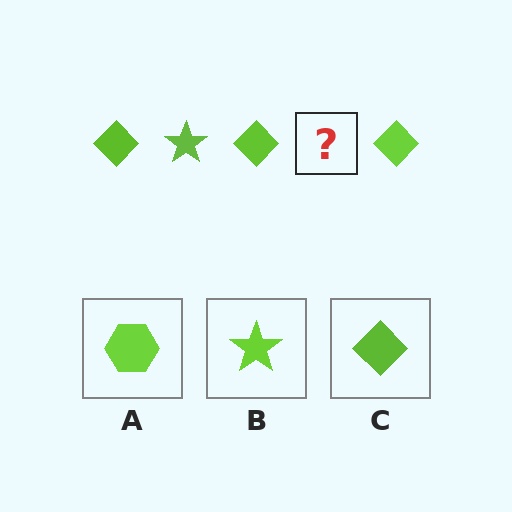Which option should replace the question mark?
Option B.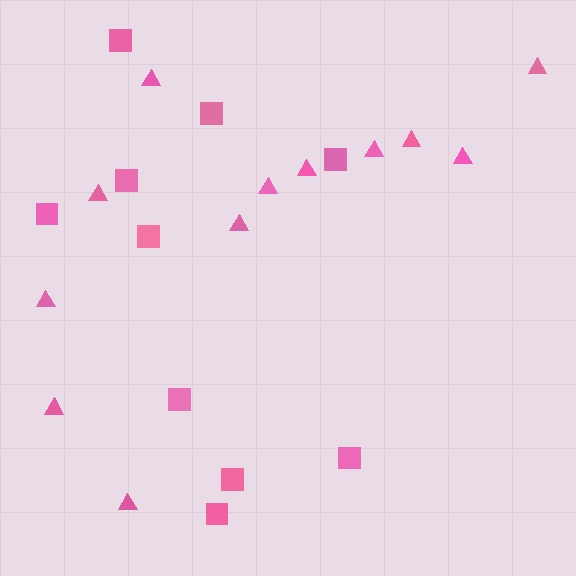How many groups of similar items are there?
There are 2 groups: one group of squares (10) and one group of triangles (12).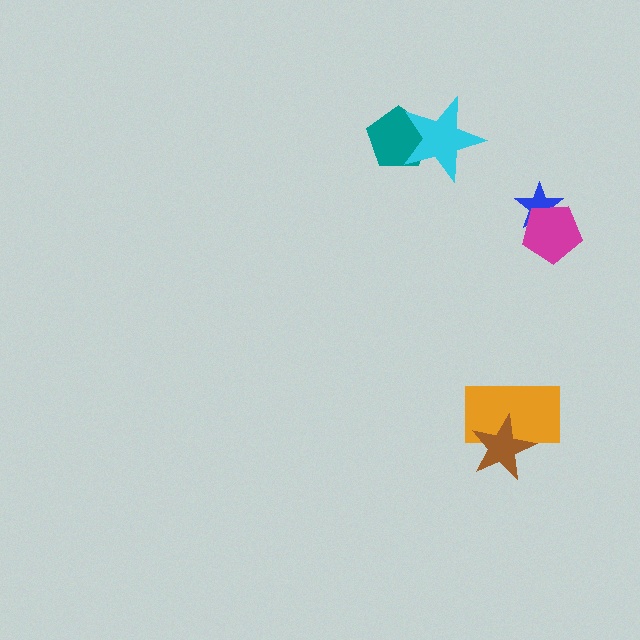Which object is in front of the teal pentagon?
The cyan star is in front of the teal pentagon.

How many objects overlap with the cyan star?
1 object overlaps with the cyan star.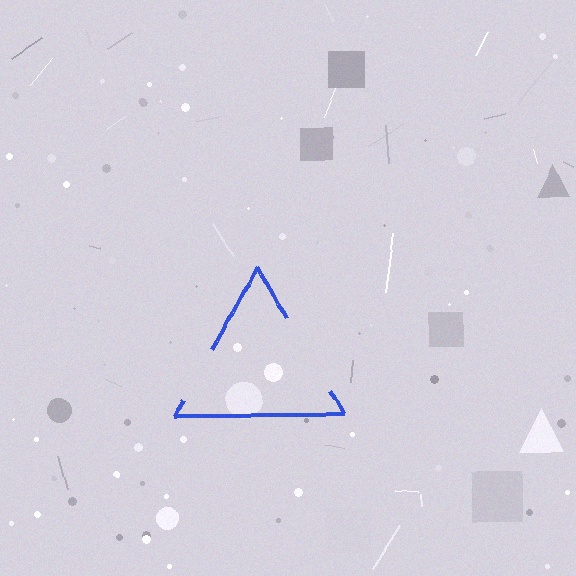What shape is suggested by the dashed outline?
The dashed outline suggests a triangle.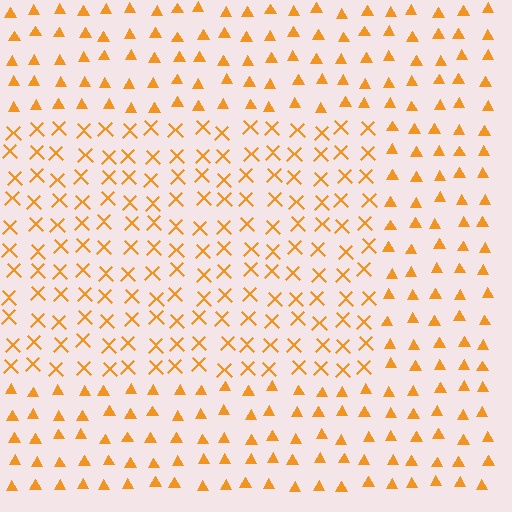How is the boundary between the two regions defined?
The boundary is defined by a change in element shape: X marks inside vs. triangles outside. All elements share the same color and spacing.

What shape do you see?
I see a rectangle.